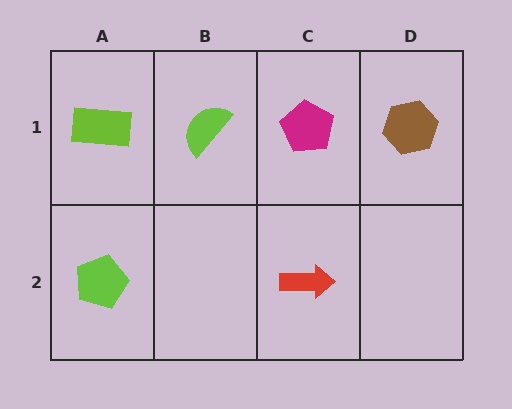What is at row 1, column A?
A lime rectangle.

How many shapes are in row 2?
2 shapes.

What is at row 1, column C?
A magenta pentagon.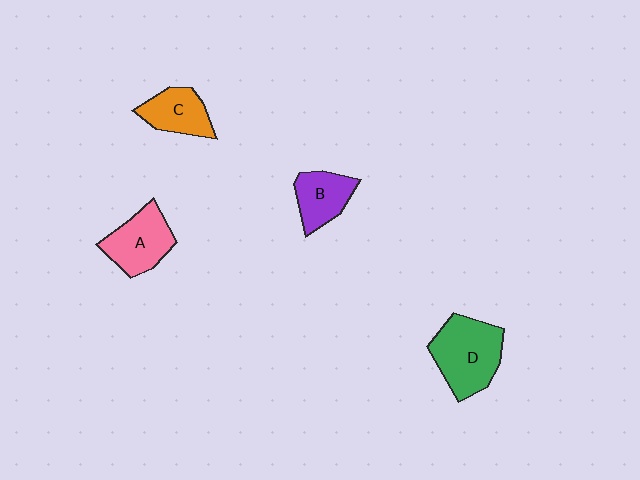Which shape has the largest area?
Shape D (green).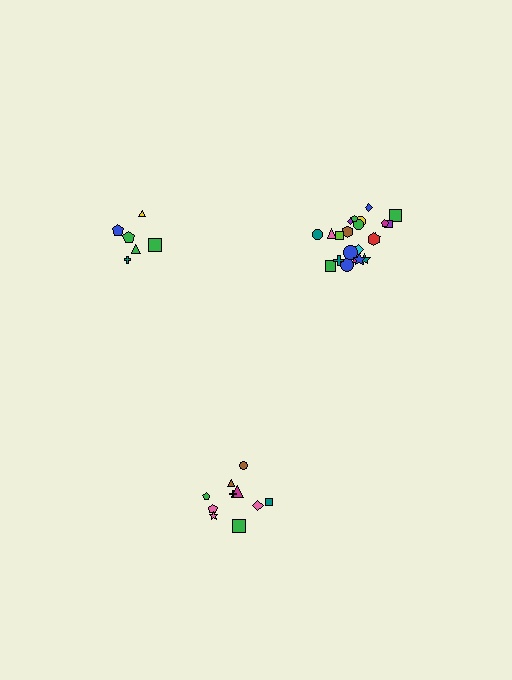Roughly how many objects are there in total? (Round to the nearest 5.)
Roughly 40 objects in total.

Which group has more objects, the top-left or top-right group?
The top-right group.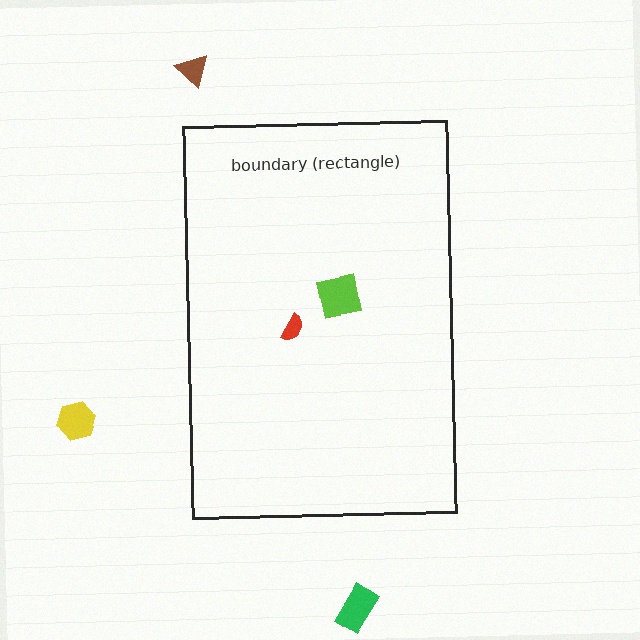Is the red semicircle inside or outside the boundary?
Inside.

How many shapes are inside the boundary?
2 inside, 3 outside.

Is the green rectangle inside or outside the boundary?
Outside.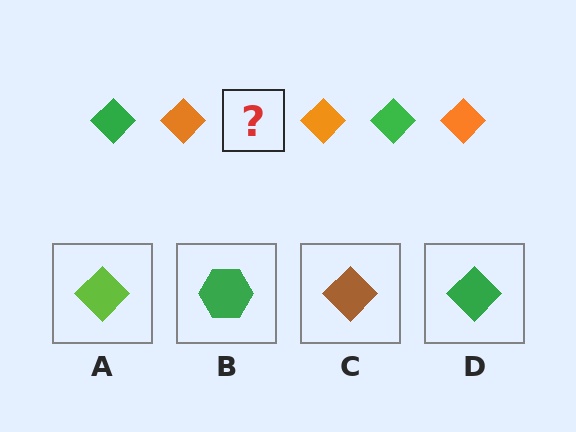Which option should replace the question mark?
Option D.